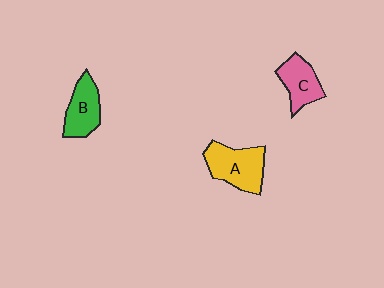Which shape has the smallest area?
Shape C (pink).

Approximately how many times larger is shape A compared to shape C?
Approximately 1.4 times.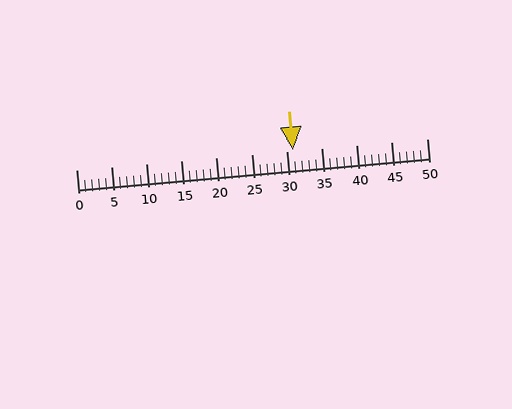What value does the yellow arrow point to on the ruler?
The yellow arrow points to approximately 31.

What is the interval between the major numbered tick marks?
The major tick marks are spaced 5 units apart.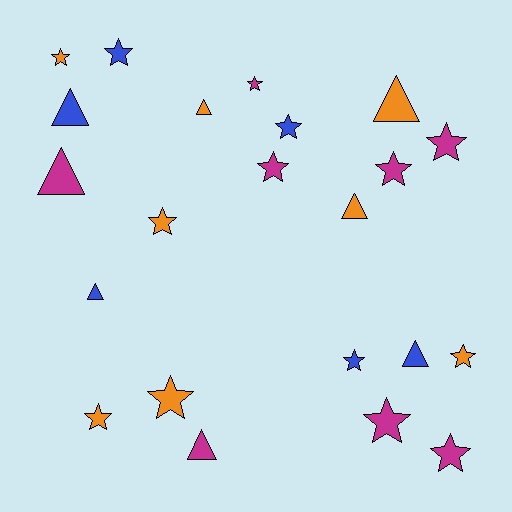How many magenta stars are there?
There are 6 magenta stars.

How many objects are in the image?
There are 22 objects.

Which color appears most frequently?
Orange, with 8 objects.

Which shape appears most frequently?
Star, with 14 objects.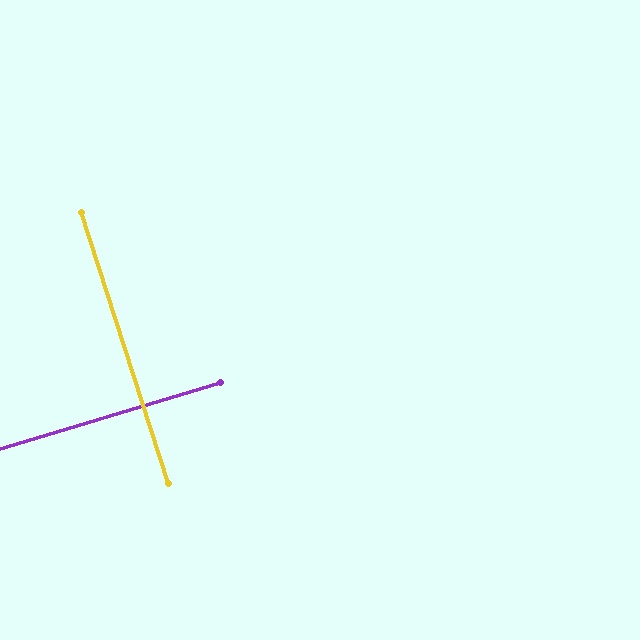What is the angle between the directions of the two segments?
Approximately 89 degrees.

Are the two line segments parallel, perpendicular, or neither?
Perpendicular — they meet at approximately 89°.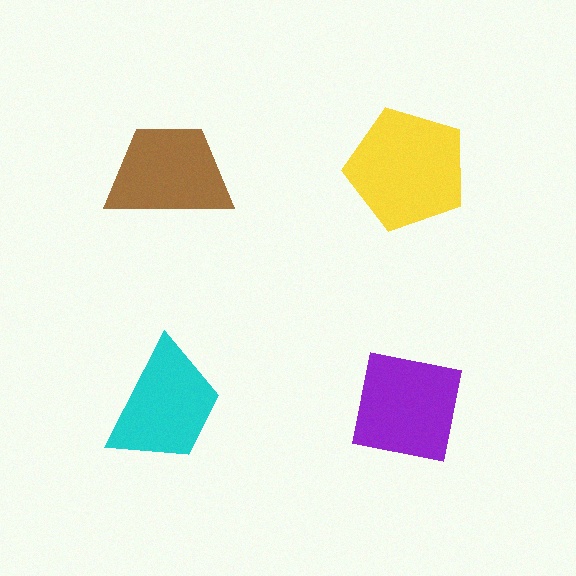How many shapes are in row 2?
2 shapes.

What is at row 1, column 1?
A brown trapezoid.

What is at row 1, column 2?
A yellow pentagon.